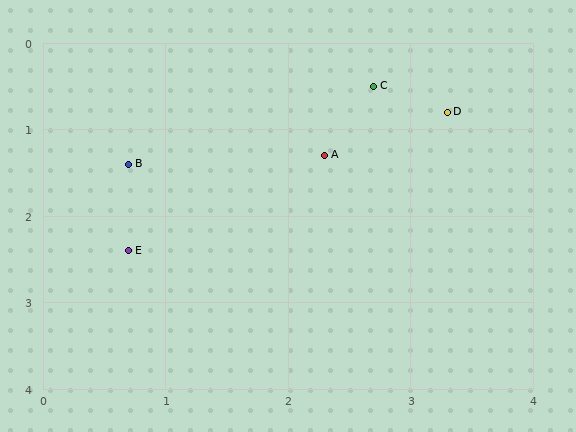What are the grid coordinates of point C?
Point C is at approximately (2.7, 0.5).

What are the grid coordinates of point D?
Point D is at approximately (3.3, 0.8).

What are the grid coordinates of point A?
Point A is at approximately (2.3, 1.3).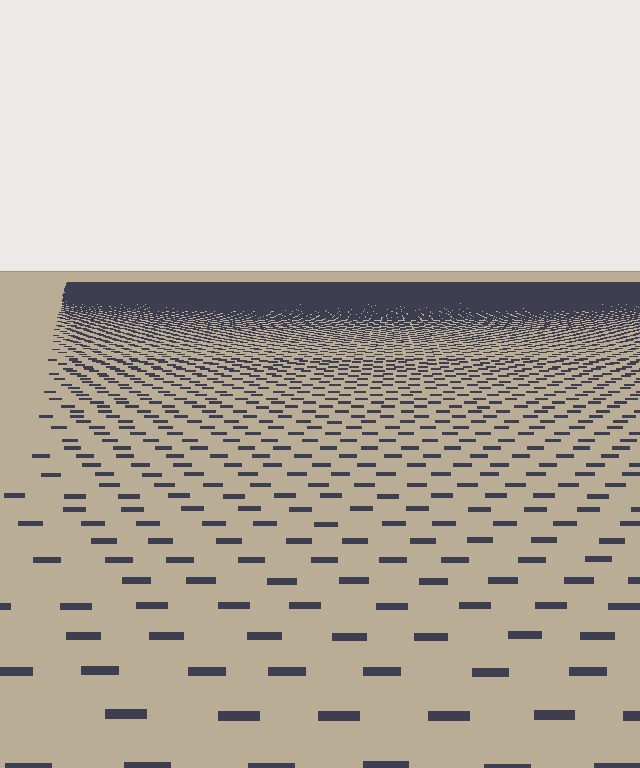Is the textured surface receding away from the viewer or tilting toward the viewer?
The surface is receding away from the viewer. Texture elements get smaller and denser toward the top.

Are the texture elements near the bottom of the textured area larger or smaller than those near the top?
Larger. Near the bottom, elements are closer to the viewer and appear at a bigger on-screen size.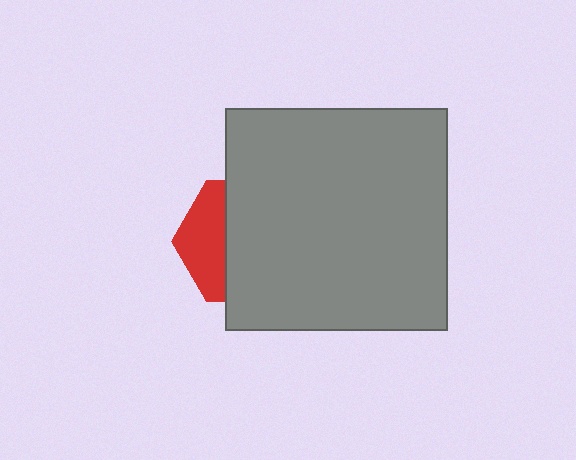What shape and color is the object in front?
The object in front is a gray square.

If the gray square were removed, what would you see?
You would see the complete red hexagon.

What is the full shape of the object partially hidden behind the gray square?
The partially hidden object is a red hexagon.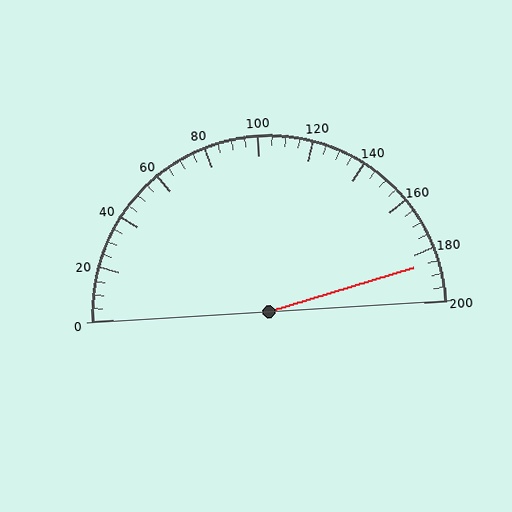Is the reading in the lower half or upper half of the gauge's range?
The reading is in the upper half of the range (0 to 200).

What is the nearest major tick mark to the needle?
The nearest major tick mark is 180.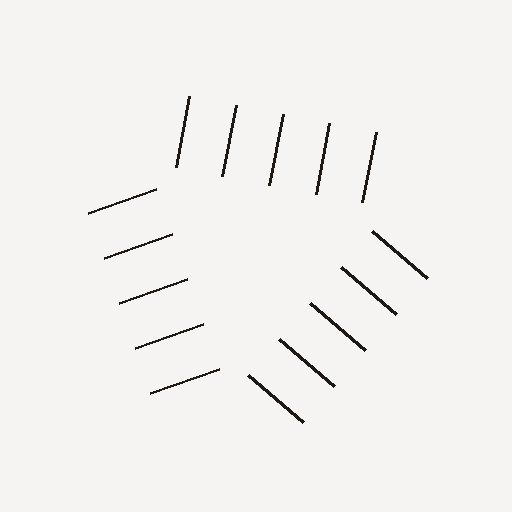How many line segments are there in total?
15 — 5 along each of the 3 edges.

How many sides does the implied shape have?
3 sides — the line-ends trace a triangle.